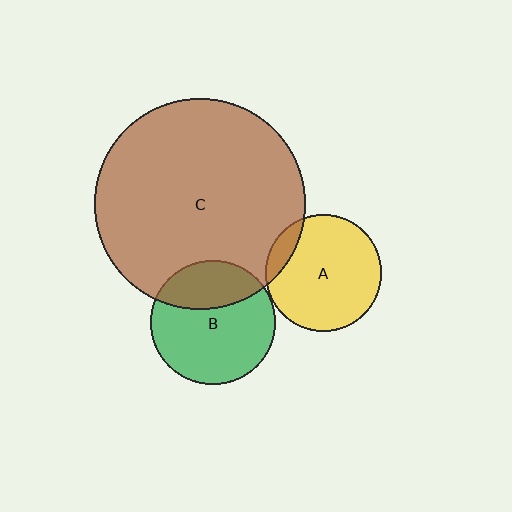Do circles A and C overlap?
Yes.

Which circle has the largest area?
Circle C (brown).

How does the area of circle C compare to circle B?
Approximately 2.9 times.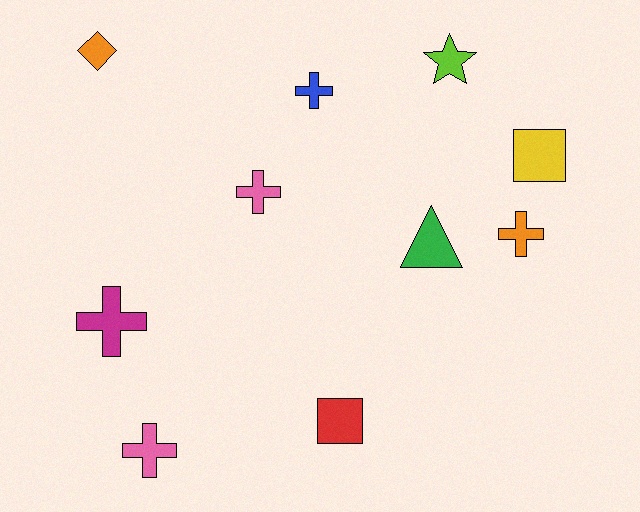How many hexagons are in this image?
There are no hexagons.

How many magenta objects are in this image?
There is 1 magenta object.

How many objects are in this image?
There are 10 objects.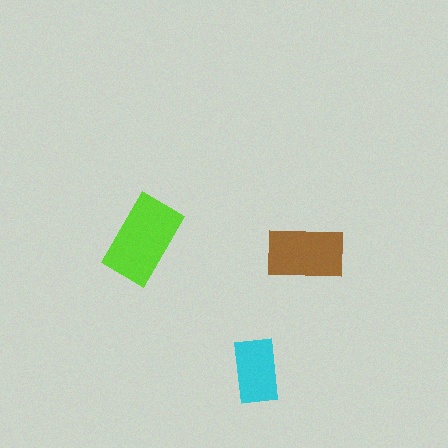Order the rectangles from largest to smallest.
the lime one, the brown one, the cyan one.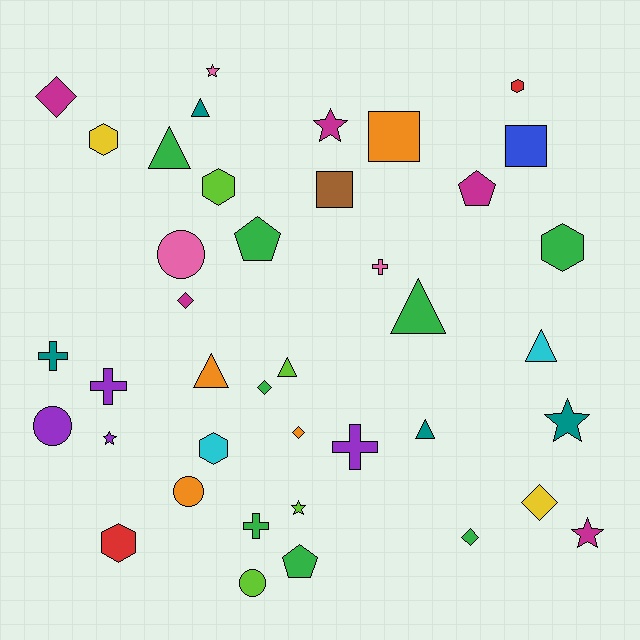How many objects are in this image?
There are 40 objects.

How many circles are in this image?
There are 4 circles.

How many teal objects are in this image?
There are 4 teal objects.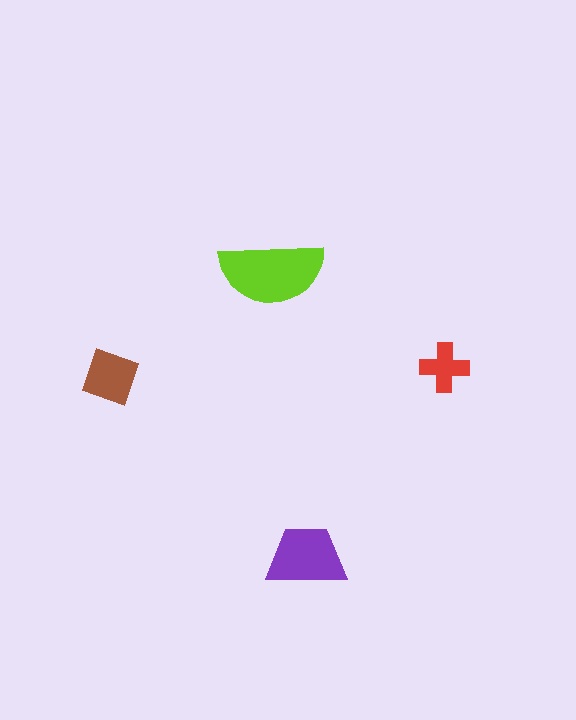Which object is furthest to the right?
The red cross is rightmost.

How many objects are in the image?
There are 4 objects in the image.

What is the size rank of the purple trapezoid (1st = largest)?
2nd.